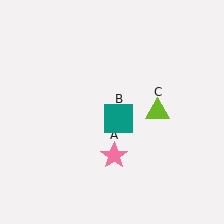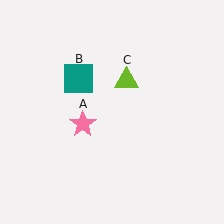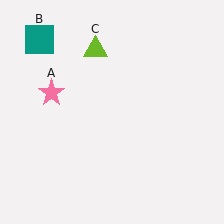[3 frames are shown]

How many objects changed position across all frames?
3 objects changed position: pink star (object A), teal square (object B), lime triangle (object C).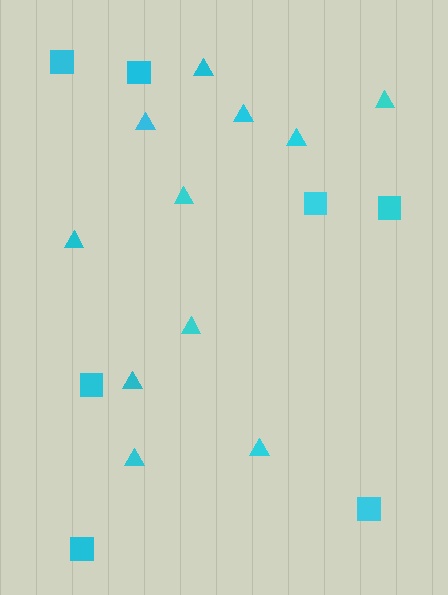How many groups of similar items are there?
There are 2 groups: one group of squares (7) and one group of triangles (11).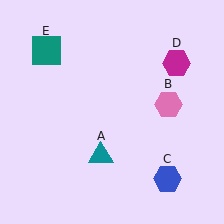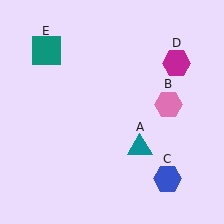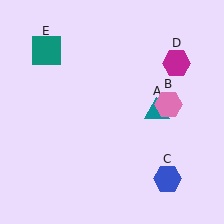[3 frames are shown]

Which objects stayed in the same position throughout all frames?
Pink hexagon (object B) and blue hexagon (object C) and magenta hexagon (object D) and teal square (object E) remained stationary.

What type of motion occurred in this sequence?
The teal triangle (object A) rotated counterclockwise around the center of the scene.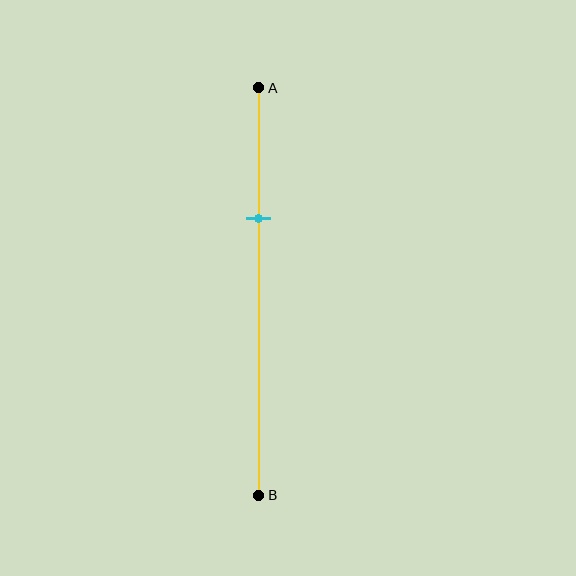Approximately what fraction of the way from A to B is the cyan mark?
The cyan mark is approximately 30% of the way from A to B.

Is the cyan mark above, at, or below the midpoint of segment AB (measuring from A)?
The cyan mark is above the midpoint of segment AB.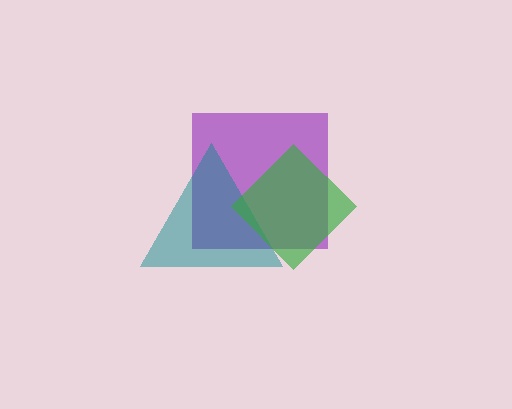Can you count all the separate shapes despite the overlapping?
Yes, there are 3 separate shapes.